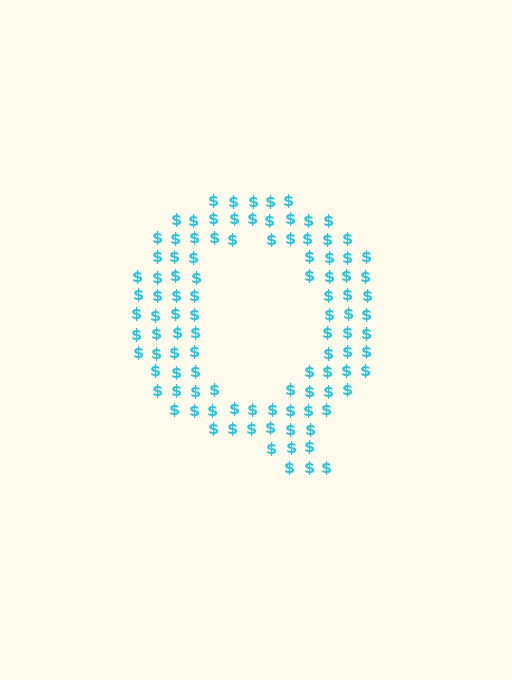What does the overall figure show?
The overall figure shows the letter Q.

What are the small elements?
The small elements are dollar signs.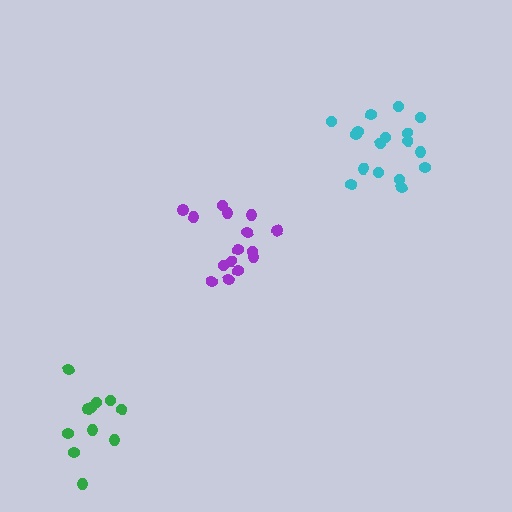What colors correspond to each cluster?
The clusters are colored: purple, cyan, green.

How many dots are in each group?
Group 1: 15 dots, Group 2: 17 dots, Group 3: 11 dots (43 total).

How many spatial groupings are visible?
There are 3 spatial groupings.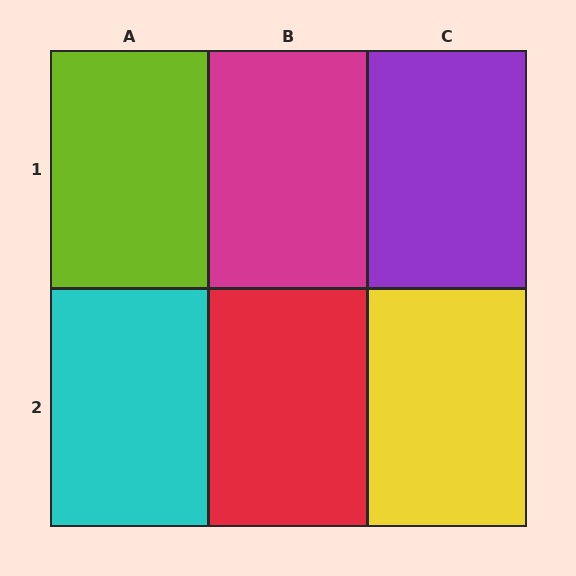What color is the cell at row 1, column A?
Lime.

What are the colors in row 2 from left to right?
Cyan, red, yellow.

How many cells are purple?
1 cell is purple.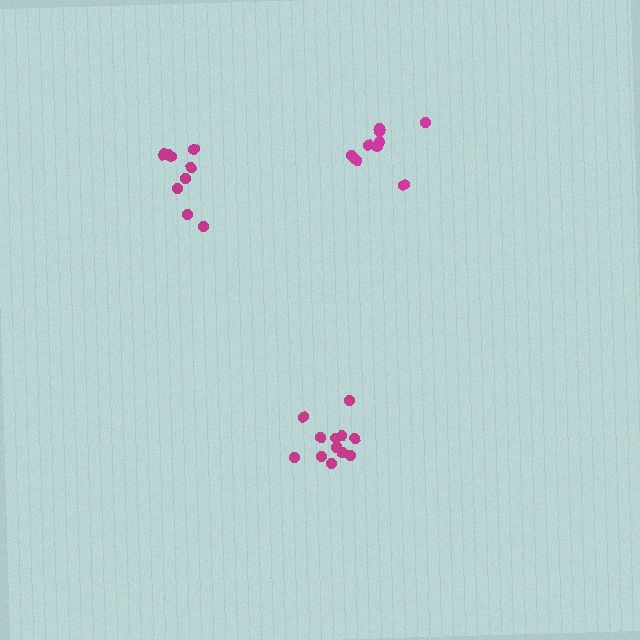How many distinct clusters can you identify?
There are 3 distinct clusters.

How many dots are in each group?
Group 1: 9 dots, Group 2: 12 dots, Group 3: 10 dots (31 total).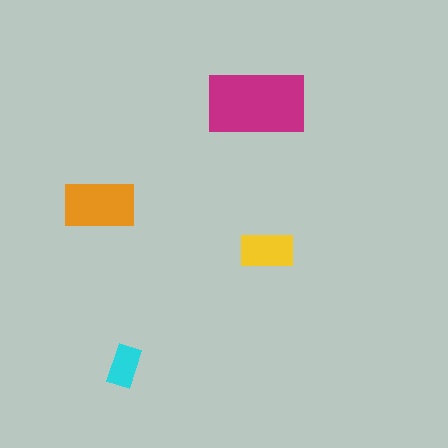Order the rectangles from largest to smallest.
the magenta one, the orange one, the yellow one, the cyan one.